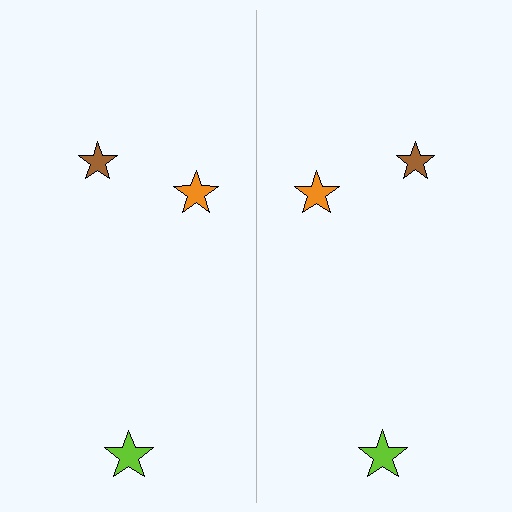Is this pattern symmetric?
Yes, this pattern has bilateral (reflection) symmetry.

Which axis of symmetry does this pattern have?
The pattern has a vertical axis of symmetry running through the center of the image.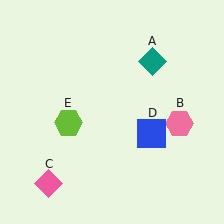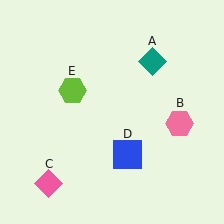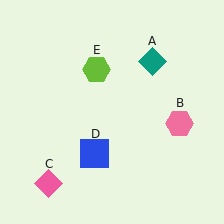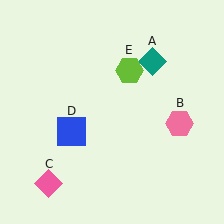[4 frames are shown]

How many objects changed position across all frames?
2 objects changed position: blue square (object D), lime hexagon (object E).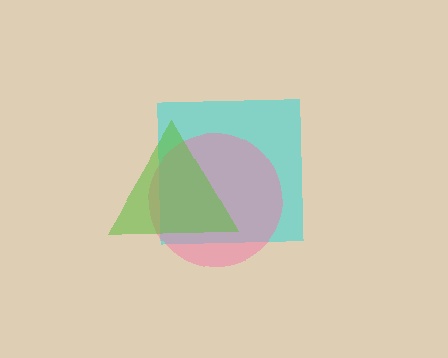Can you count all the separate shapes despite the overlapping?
Yes, there are 3 separate shapes.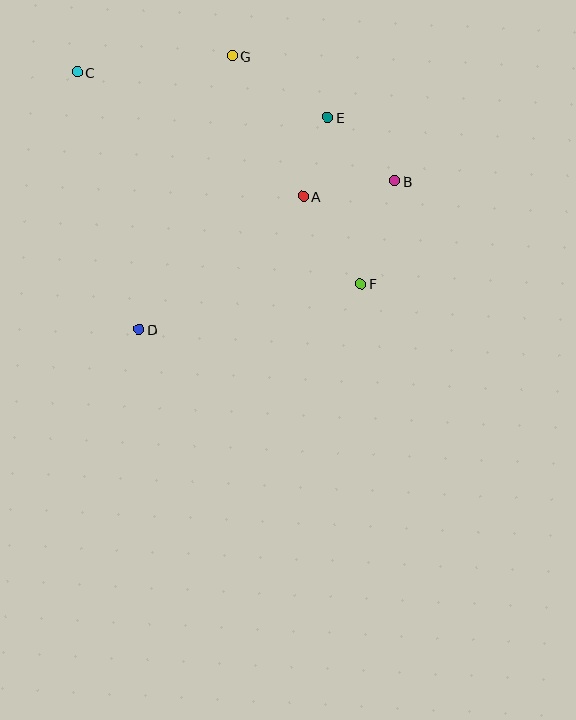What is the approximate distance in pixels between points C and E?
The distance between C and E is approximately 254 pixels.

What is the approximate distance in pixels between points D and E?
The distance between D and E is approximately 284 pixels.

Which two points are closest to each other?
Points A and E are closest to each other.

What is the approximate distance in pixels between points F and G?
The distance between F and G is approximately 262 pixels.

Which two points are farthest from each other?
Points C and F are farthest from each other.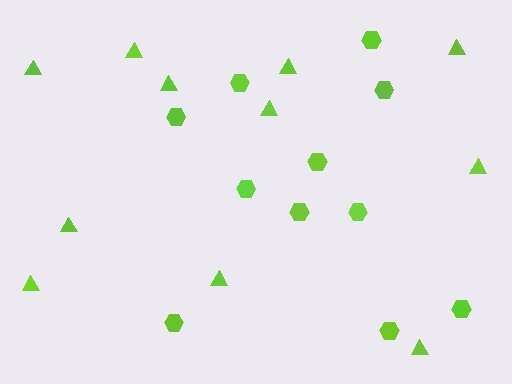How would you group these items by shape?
There are 2 groups: one group of triangles (11) and one group of hexagons (11).